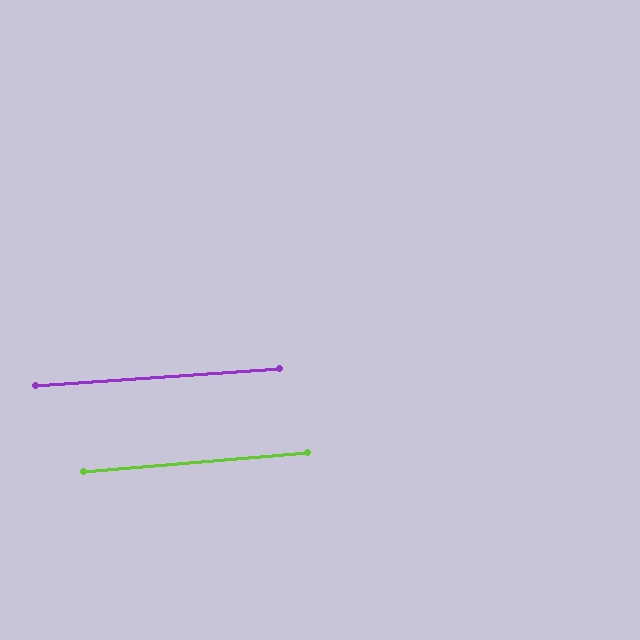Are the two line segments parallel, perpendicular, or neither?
Parallel — their directions differ by only 1.1°.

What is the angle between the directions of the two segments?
Approximately 1 degree.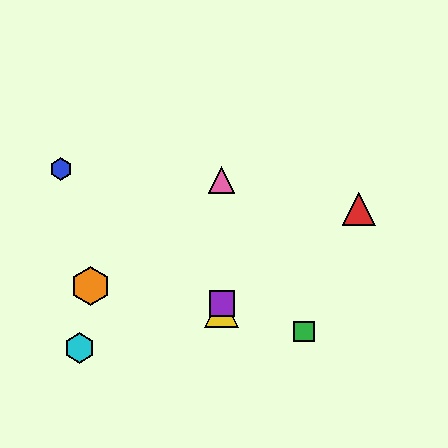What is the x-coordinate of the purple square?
The purple square is at x≈222.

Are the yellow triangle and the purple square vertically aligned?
Yes, both are at x≈222.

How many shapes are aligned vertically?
3 shapes (the yellow triangle, the purple square, the pink triangle) are aligned vertically.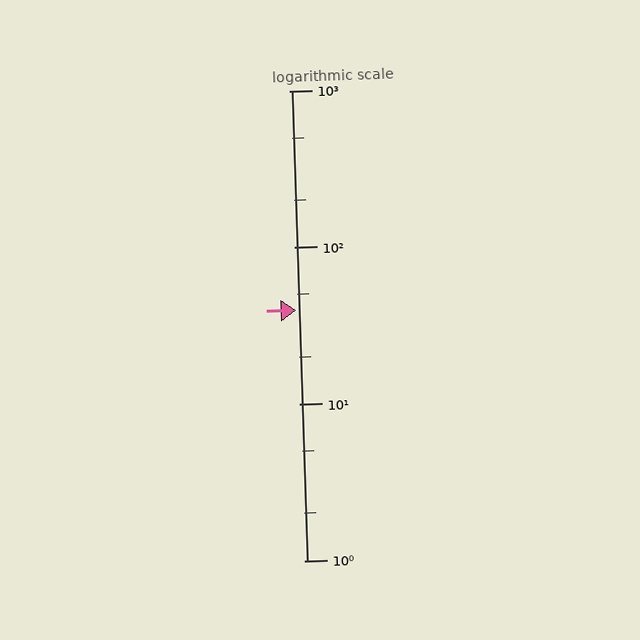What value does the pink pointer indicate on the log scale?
The pointer indicates approximately 40.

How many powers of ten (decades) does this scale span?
The scale spans 3 decades, from 1 to 1000.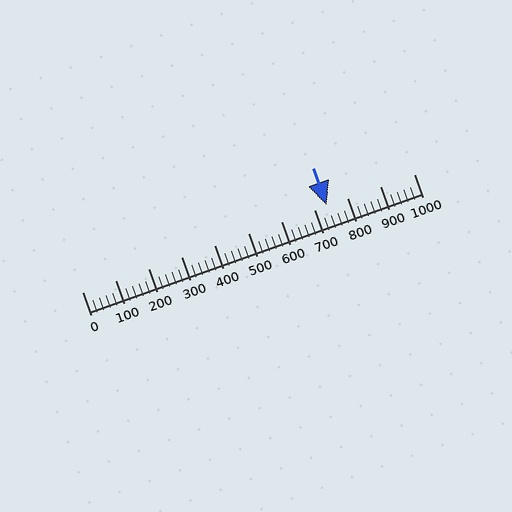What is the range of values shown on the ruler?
The ruler shows values from 0 to 1000.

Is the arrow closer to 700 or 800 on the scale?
The arrow is closer to 700.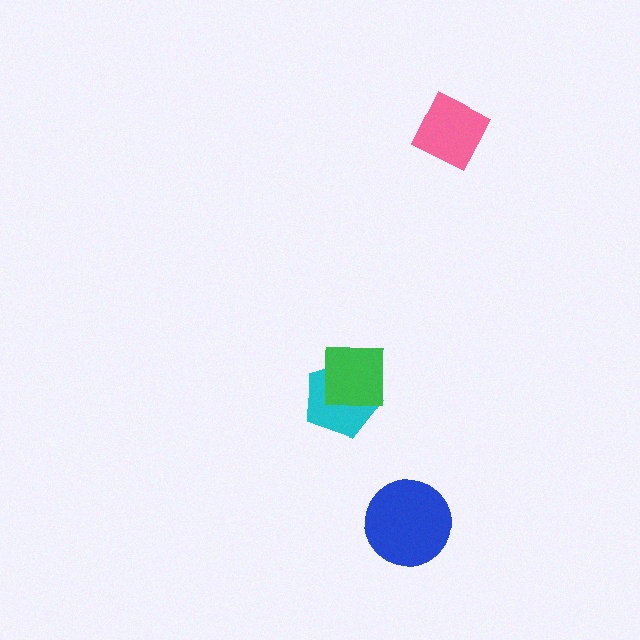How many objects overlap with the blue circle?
0 objects overlap with the blue circle.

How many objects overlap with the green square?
1 object overlaps with the green square.